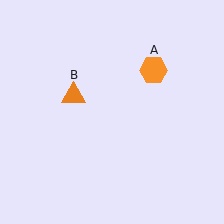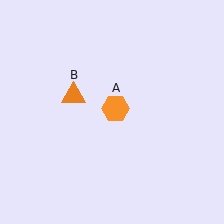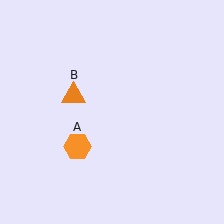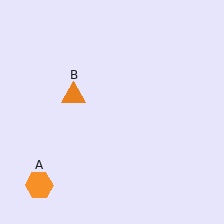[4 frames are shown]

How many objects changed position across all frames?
1 object changed position: orange hexagon (object A).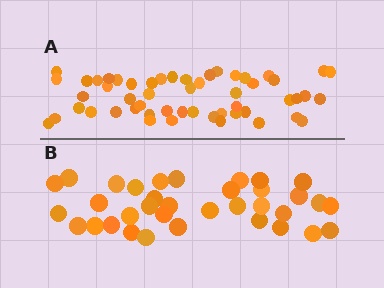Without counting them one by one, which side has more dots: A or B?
Region A (the top region) has more dots.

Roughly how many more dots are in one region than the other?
Region A has approximately 20 more dots than region B.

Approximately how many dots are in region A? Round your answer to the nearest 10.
About 50 dots. (The exact count is 53, which rounds to 50.)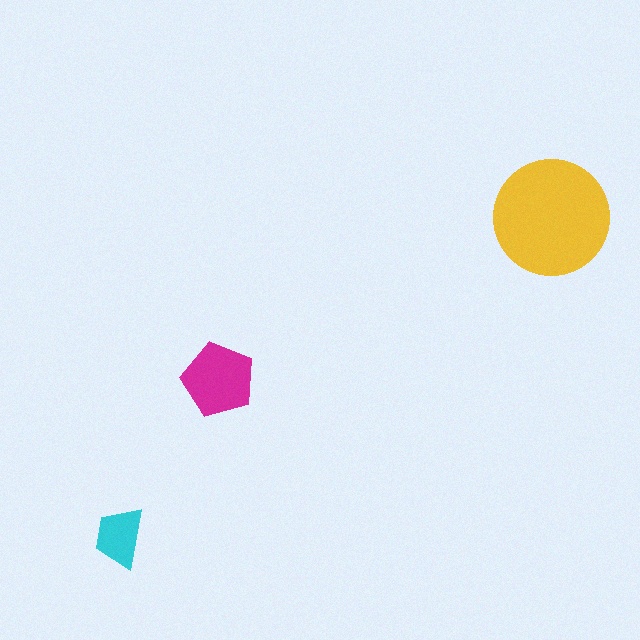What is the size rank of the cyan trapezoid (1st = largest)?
3rd.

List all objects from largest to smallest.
The yellow circle, the magenta pentagon, the cyan trapezoid.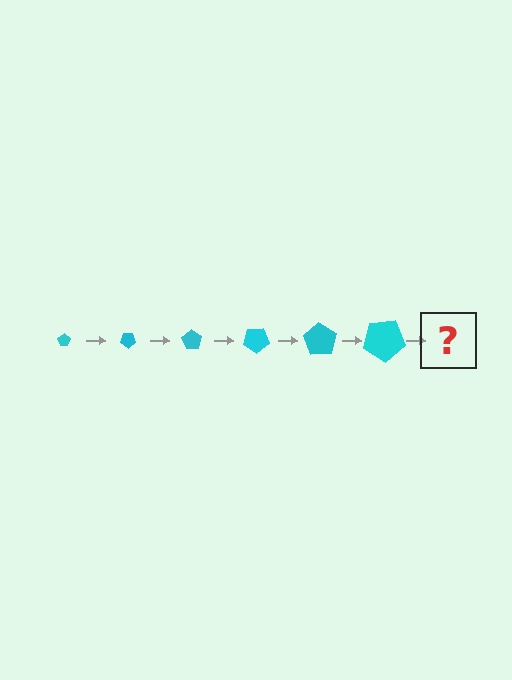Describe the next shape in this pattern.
It should be a pentagon, larger than the previous one and rotated 210 degrees from the start.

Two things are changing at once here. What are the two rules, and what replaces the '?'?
The two rules are that the pentagon grows larger each step and it rotates 35 degrees each step. The '?' should be a pentagon, larger than the previous one and rotated 210 degrees from the start.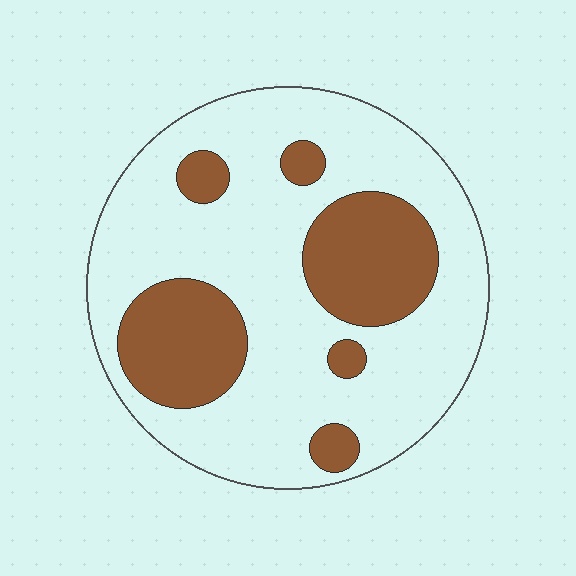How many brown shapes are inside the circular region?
6.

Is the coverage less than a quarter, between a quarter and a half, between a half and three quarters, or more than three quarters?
Between a quarter and a half.